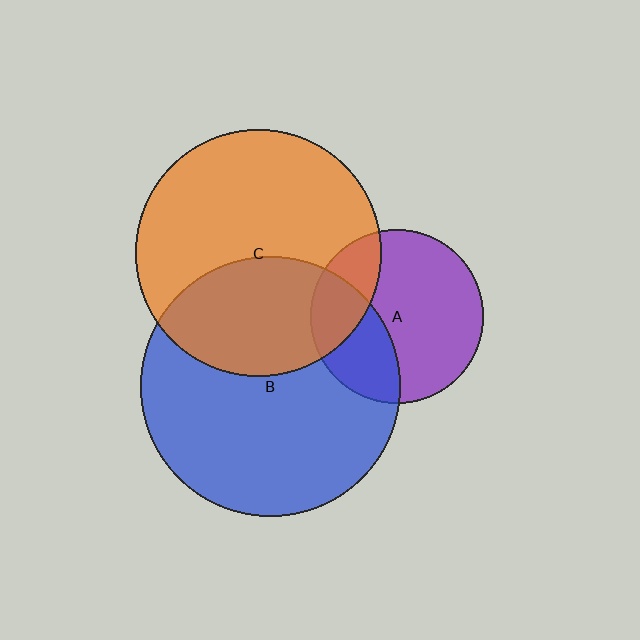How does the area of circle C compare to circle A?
Approximately 2.0 times.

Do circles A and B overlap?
Yes.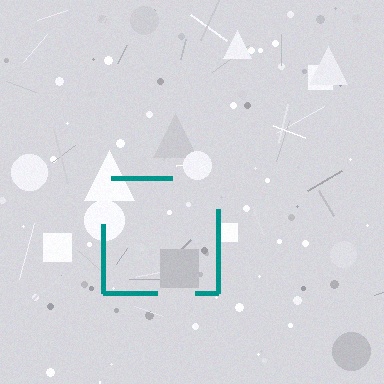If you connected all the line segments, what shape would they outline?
They would outline a square.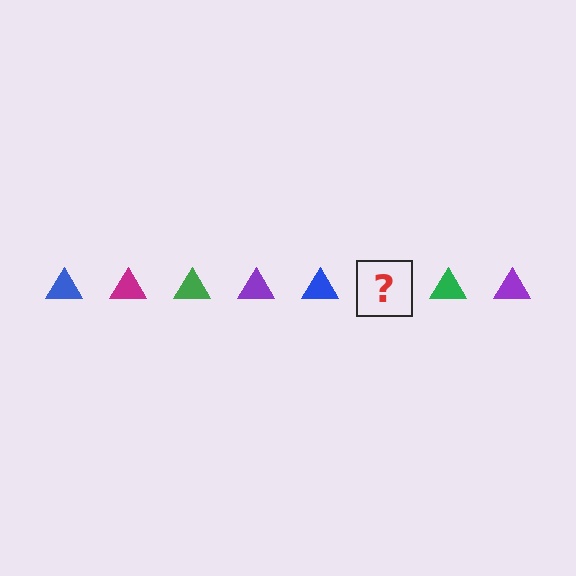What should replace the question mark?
The question mark should be replaced with a magenta triangle.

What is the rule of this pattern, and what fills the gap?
The rule is that the pattern cycles through blue, magenta, green, purple triangles. The gap should be filled with a magenta triangle.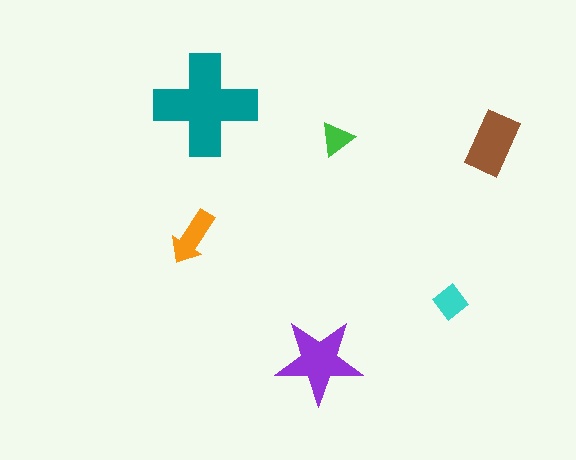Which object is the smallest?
The green triangle.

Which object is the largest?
The teal cross.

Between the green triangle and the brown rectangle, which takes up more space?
The brown rectangle.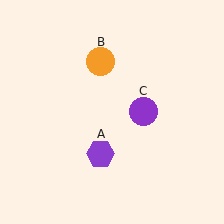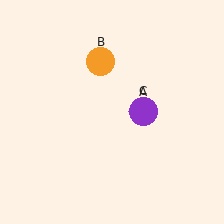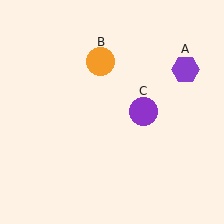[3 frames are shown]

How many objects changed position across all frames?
1 object changed position: purple hexagon (object A).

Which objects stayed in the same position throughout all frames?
Orange circle (object B) and purple circle (object C) remained stationary.